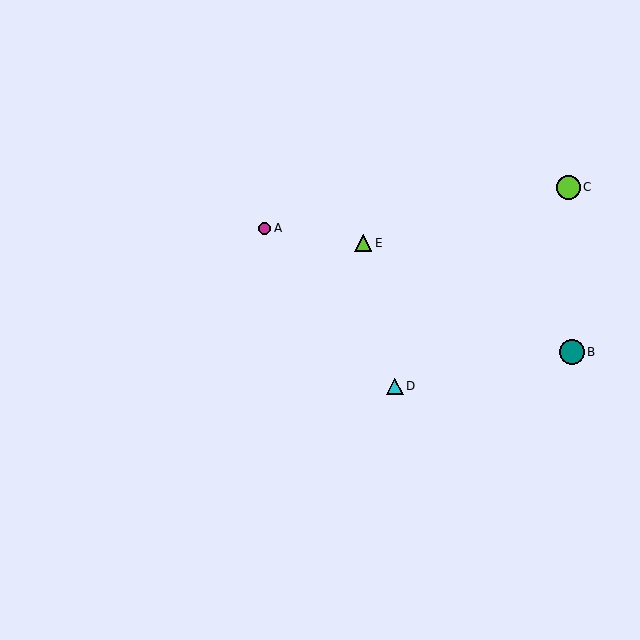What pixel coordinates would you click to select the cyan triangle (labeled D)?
Click at (395, 386) to select the cyan triangle D.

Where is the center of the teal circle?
The center of the teal circle is at (572, 352).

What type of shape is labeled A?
Shape A is a magenta circle.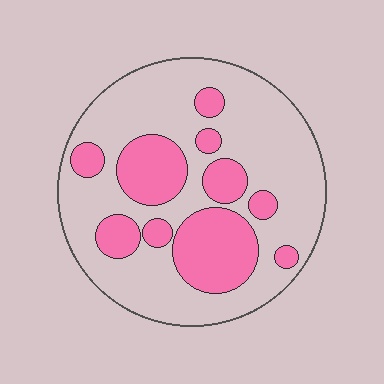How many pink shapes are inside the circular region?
10.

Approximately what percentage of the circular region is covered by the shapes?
Approximately 30%.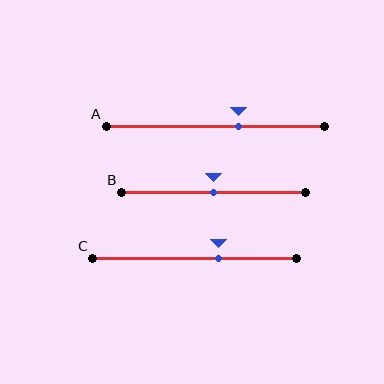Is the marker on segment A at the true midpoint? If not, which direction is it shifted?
No, the marker on segment A is shifted to the right by about 11% of the segment length.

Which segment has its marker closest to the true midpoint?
Segment B has its marker closest to the true midpoint.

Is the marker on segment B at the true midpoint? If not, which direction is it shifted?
Yes, the marker on segment B is at the true midpoint.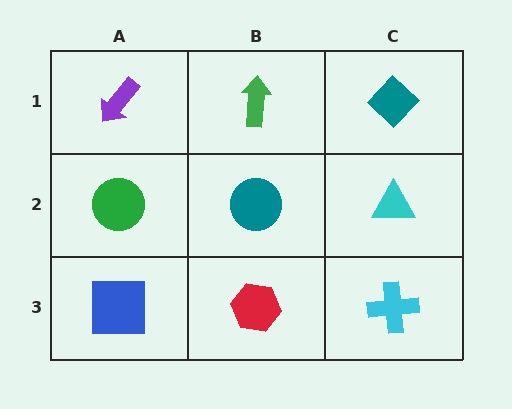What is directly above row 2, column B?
A green arrow.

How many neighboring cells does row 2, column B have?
4.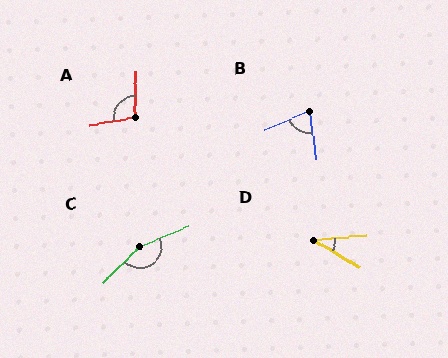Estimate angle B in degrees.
Approximately 74 degrees.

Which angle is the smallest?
D, at approximately 35 degrees.